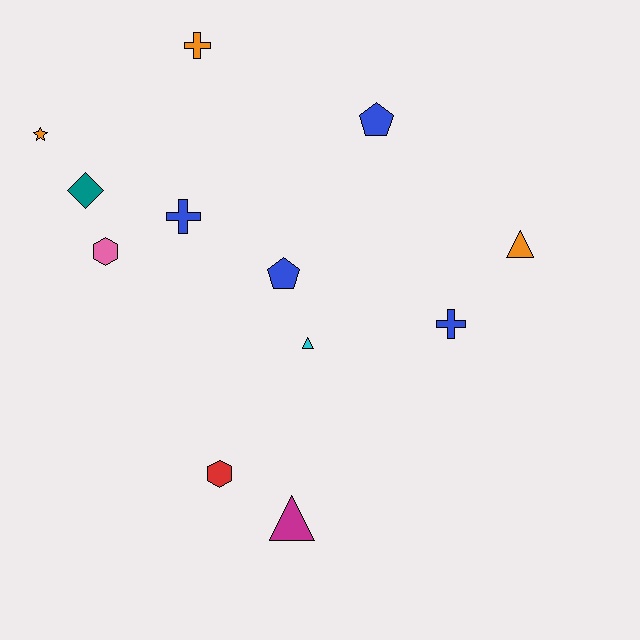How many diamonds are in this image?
There is 1 diamond.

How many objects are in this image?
There are 12 objects.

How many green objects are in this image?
There are no green objects.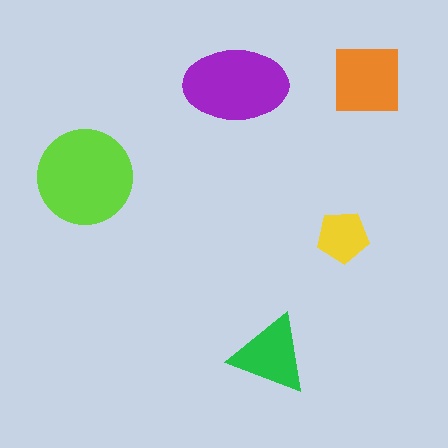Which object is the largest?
The lime circle.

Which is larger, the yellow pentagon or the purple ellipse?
The purple ellipse.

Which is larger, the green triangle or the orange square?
The orange square.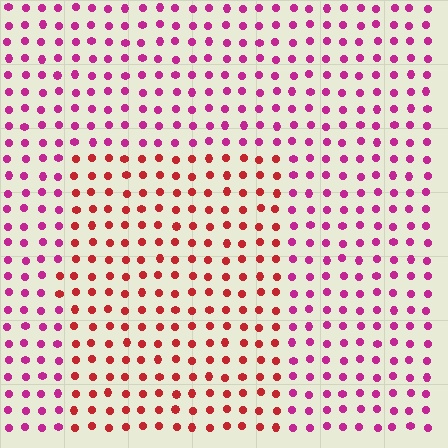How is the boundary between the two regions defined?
The boundary is defined purely by a slight shift in hue (about 39 degrees). Spacing, size, and orientation are identical on both sides.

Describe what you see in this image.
The image is filled with small magenta elements in a uniform arrangement. A rectangle-shaped region is visible where the elements are tinted to a slightly different hue, forming a subtle color boundary.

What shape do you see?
I see a rectangle.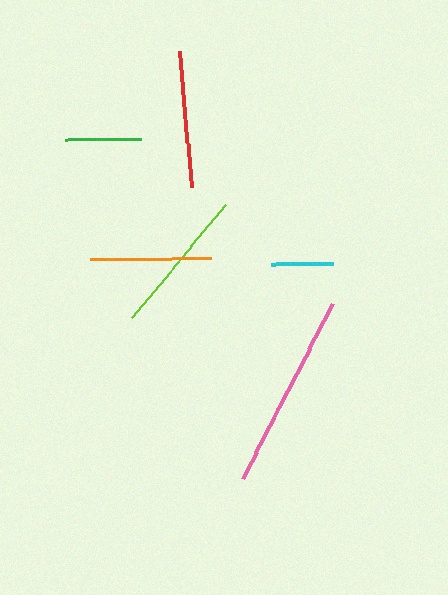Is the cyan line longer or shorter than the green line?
The green line is longer than the cyan line.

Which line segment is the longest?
The pink line is the longest at approximately 197 pixels.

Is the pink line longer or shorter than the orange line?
The pink line is longer than the orange line.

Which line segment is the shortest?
The cyan line is the shortest at approximately 63 pixels.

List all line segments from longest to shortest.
From longest to shortest: pink, lime, red, orange, green, cyan.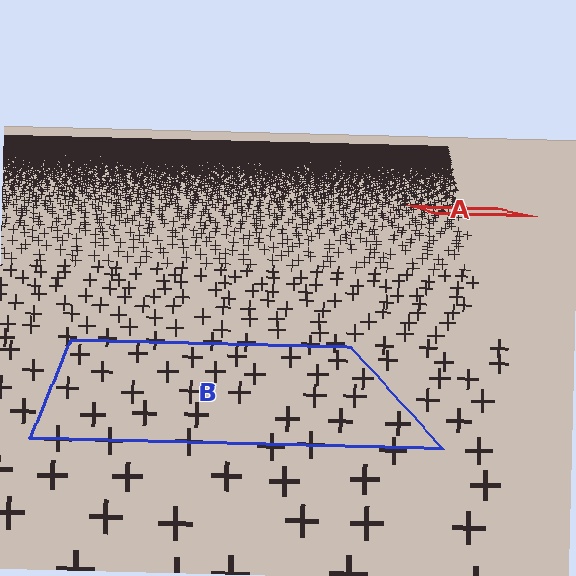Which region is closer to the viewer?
Region B is closer. The texture elements there are larger and more spread out.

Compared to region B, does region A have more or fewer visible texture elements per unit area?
Region A has more texture elements per unit area — they are packed more densely because it is farther away.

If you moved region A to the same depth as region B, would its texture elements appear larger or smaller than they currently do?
They would appear larger. At a closer depth, the same texture elements are projected at a bigger on-screen size.